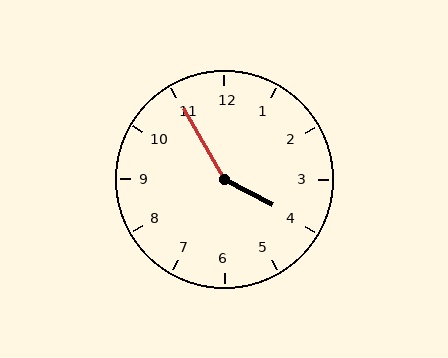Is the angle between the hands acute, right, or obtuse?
It is obtuse.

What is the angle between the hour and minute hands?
Approximately 148 degrees.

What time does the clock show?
3:55.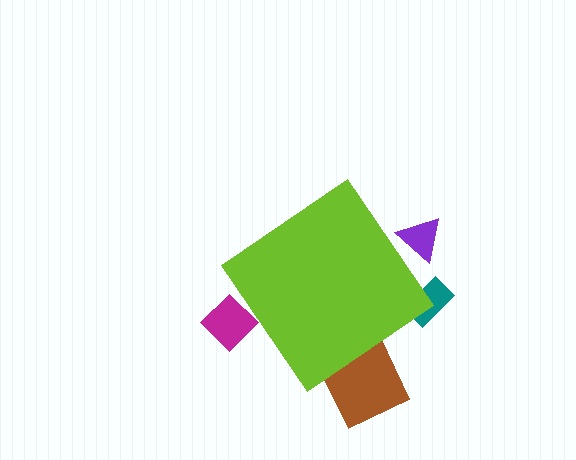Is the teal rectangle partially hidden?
Yes, the teal rectangle is partially hidden behind the lime diamond.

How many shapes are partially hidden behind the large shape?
4 shapes are partially hidden.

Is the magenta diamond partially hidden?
Yes, the magenta diamond is partially hidden behind the lime diamond.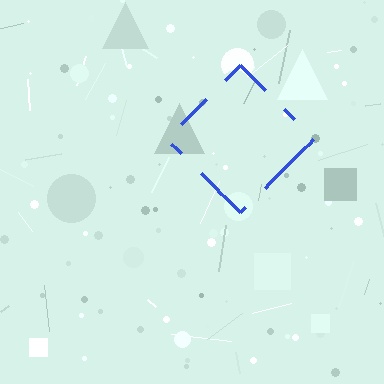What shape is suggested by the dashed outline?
The dashed outline suggests a diamond.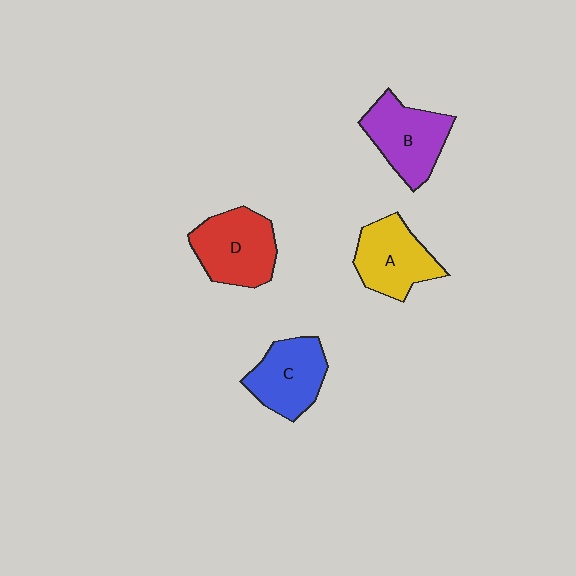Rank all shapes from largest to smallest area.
From largest to smallest: D (red), B (purple), A (yellow), C (blue).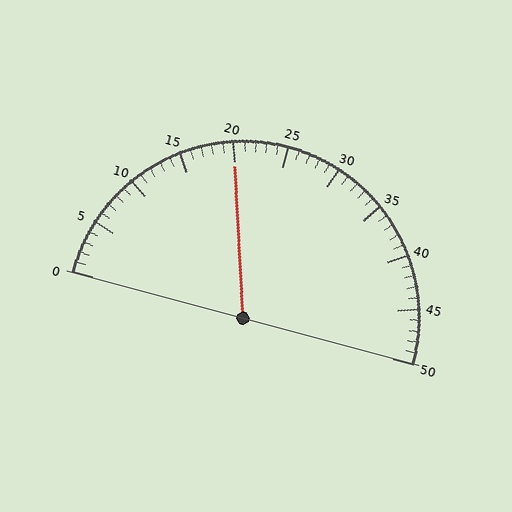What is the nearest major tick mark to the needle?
The nearest major tick mark is 20.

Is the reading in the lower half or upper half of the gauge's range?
The reading is in the lower half of the range (0 to 50).